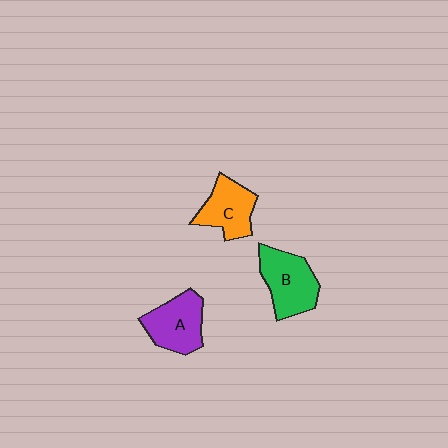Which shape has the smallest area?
Shape C (orange).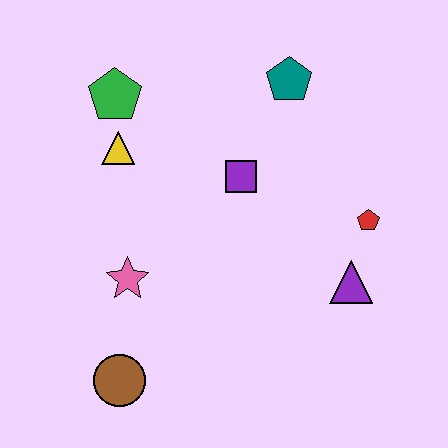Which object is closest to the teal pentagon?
The purple square is closest to the teal pentagon.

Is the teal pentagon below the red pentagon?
No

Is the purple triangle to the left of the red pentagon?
Yes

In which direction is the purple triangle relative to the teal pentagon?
The purple triangle is below the teal pentagon.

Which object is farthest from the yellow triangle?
The purple triangle is farthest from the yellow triangle.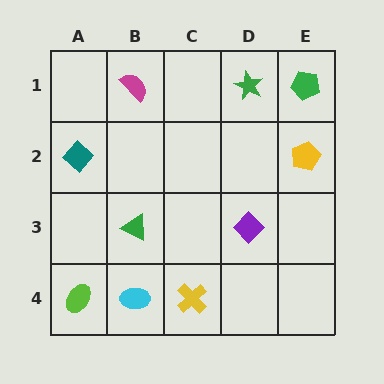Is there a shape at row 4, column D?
No, that cell is empty.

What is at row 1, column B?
A magenta semicircle.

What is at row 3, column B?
A green triangle.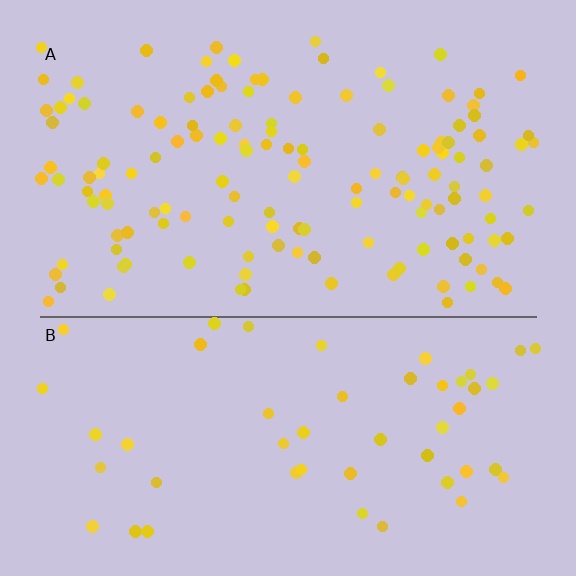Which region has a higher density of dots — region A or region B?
A (the top).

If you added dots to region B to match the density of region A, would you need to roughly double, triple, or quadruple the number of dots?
Approximately triple.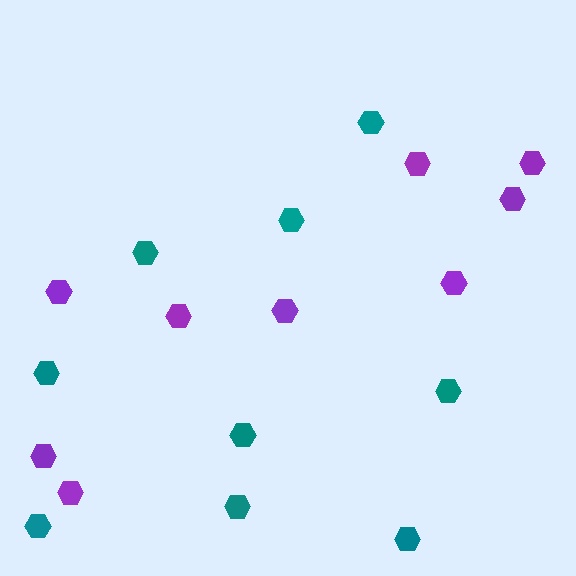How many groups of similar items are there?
There are 2 groups: one group of teal hexagons (9) and one group of purple hexagons (9).